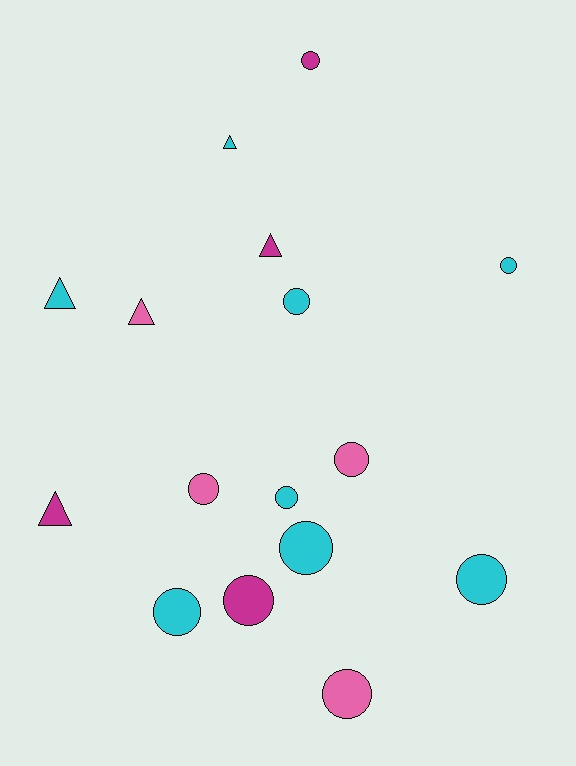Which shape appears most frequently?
Circle, with 11 objects.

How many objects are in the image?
There are 16 objects.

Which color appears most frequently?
Cyan, with 8 objects.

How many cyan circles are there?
There are 6 cyan circles.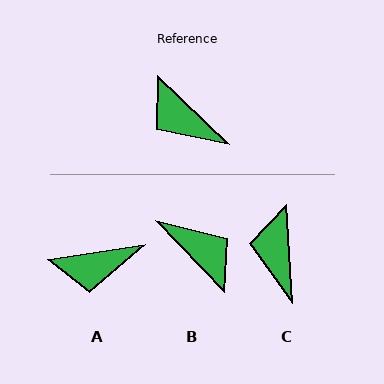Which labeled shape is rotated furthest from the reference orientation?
B, about 178 degrees away.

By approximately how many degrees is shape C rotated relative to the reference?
Approximately 42 degrees clockwise.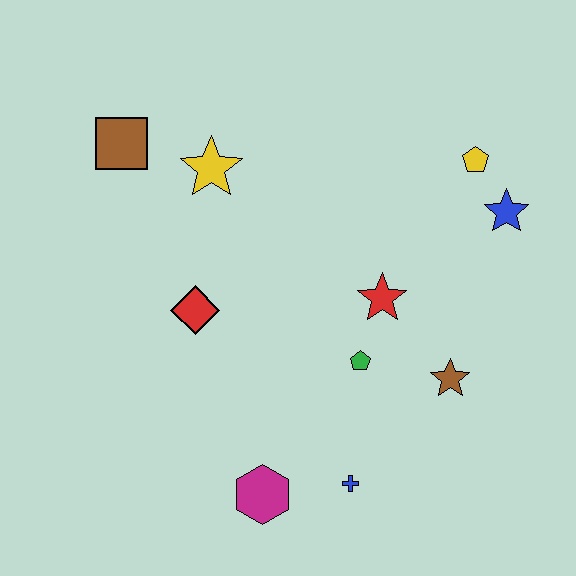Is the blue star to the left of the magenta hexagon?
No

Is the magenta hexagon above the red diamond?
No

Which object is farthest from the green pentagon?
The brown square is farthest from the green pentagon.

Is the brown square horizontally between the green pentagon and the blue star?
No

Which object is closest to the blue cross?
The magenta hexagon is closest to the blue cross.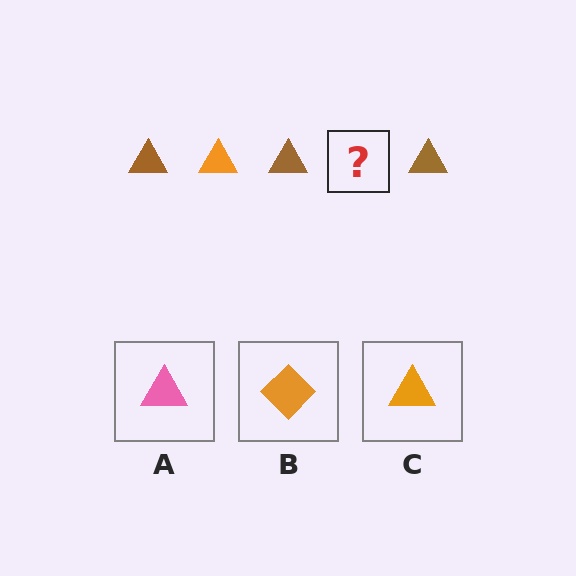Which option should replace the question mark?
Option C.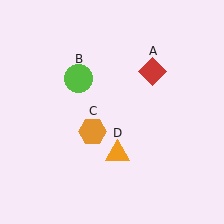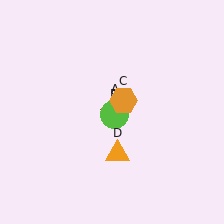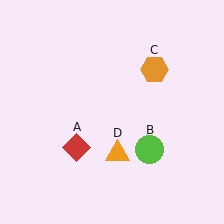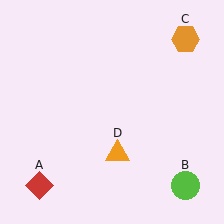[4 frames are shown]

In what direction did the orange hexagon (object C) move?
The orange hexagon (object C) moved up and to the right.